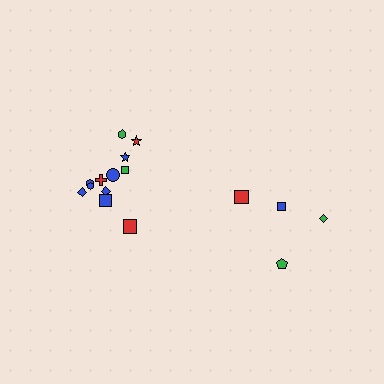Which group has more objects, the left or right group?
The left group.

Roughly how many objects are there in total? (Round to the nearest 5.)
Roughly 15 objects in total.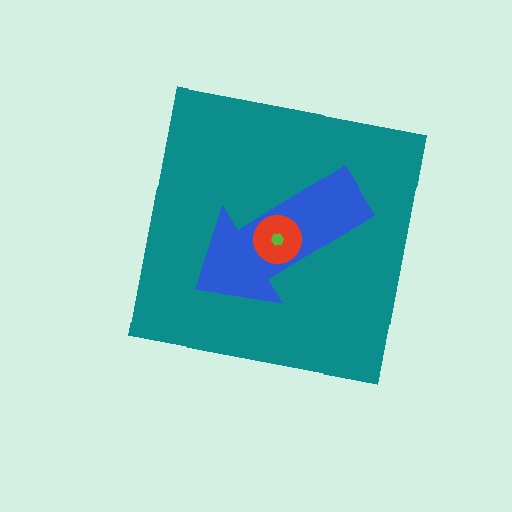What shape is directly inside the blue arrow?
The red circle.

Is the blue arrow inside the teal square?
Yes.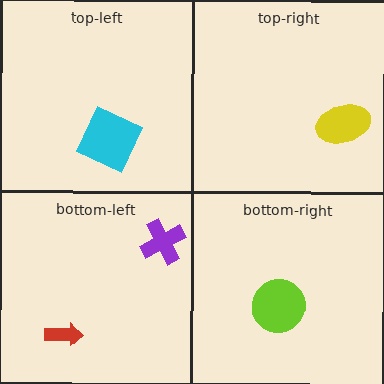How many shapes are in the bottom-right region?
1.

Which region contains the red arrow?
The bottom-left region.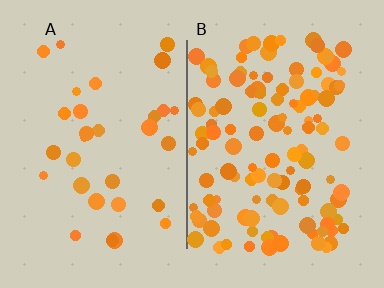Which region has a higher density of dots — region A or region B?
B (the right).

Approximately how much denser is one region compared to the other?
Approximately 3.7× — region B over region A.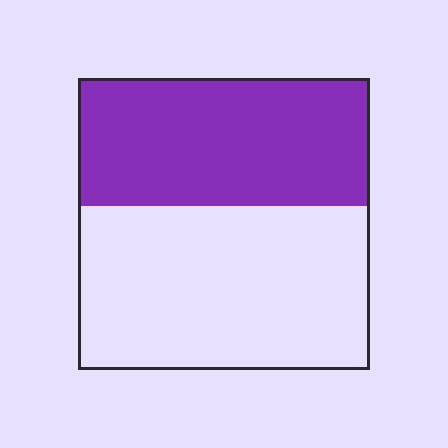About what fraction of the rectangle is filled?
About two fifths (2/5).